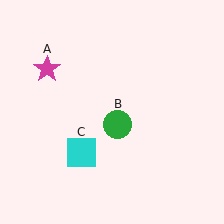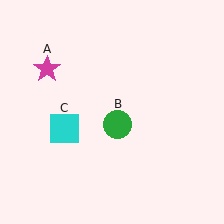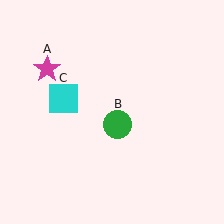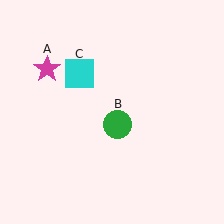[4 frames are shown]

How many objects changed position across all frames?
1 object changed position: cyan square (object C).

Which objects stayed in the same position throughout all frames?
Magenta star (object A) and green circle (object B) remained stationary.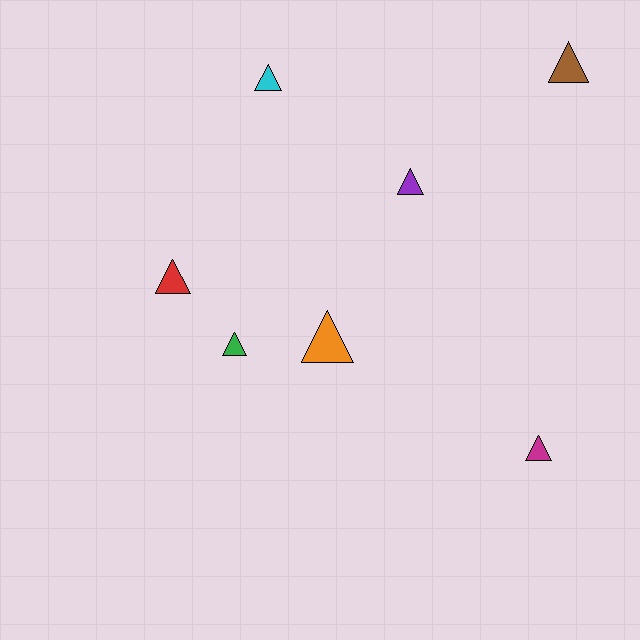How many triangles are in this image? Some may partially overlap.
There are 7 triangles.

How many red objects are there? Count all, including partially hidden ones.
There is 1 red object.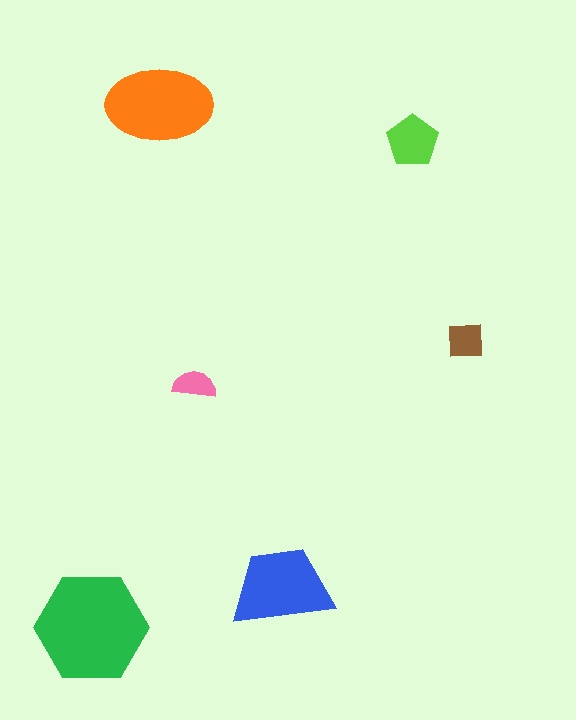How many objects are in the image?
There are 6 objects in the image.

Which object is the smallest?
The pink semicircle.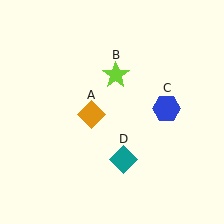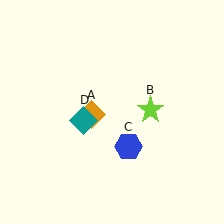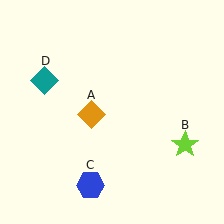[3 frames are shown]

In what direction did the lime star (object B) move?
The lime star (object B) moved down and to the right.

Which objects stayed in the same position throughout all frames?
Orange diamond (object A) remained stationary.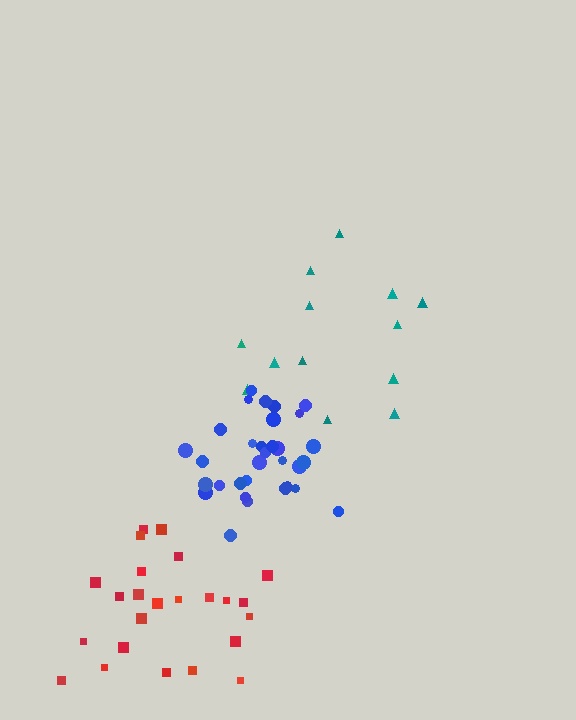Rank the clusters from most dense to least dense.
blue, red, teal.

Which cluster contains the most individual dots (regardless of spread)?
Blue (33).